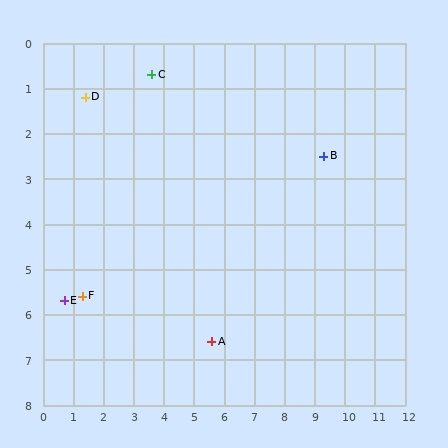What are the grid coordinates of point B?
Point B is at approximately (9.3, 2.5).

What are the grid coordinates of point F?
Point F is at approximately (1.3, 5.6).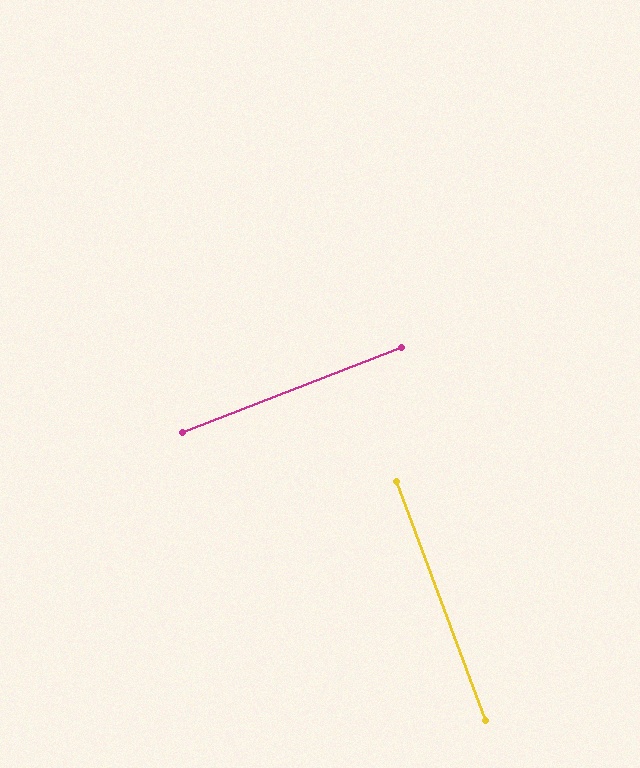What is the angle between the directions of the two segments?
Approximately 89 degrees.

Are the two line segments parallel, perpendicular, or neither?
Perpendicular — they meet at approximately 89°.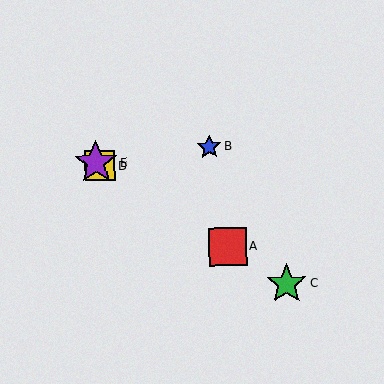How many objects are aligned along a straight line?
4 objects (A, C, D, E) are aligned along a straight line.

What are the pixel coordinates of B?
Object B is at (209, 147).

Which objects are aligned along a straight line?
Objects A, C, D, E are aligned along a straight line.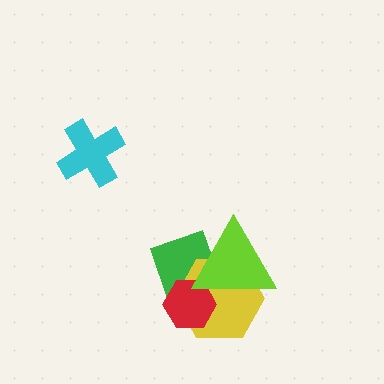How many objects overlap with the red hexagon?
3 objects overlap with the red hexagon.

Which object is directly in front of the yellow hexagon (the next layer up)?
The red hexagon is directly in front of the yellow hexagon.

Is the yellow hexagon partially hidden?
Yes, it is partially covered by another shape.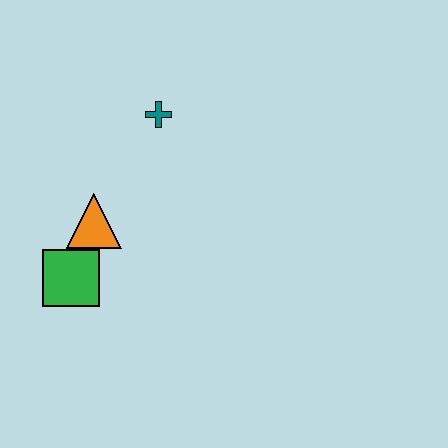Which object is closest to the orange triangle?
The green square is closest to the orange triangle.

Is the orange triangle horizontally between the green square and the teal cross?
Yes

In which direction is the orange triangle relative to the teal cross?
The orange triangle is below the teal cross.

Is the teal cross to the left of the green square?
No